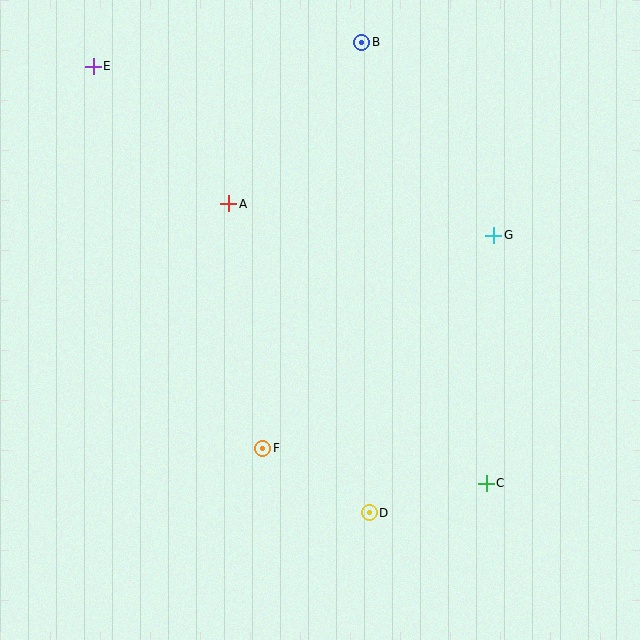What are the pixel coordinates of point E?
Point E is at (93, 66).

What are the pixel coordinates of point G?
Point G is at (494, 235).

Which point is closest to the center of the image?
Point F at (263, 448) is closest to the center.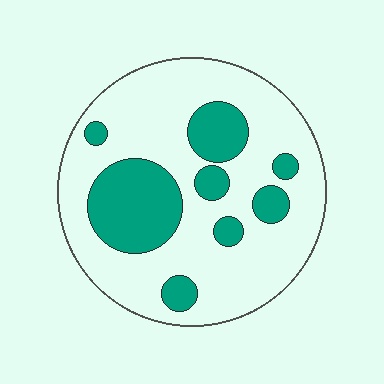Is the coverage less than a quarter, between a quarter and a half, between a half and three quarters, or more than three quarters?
Between a quarter and a half.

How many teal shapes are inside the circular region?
8.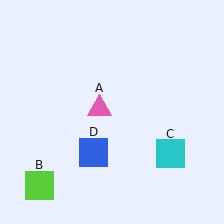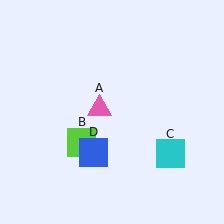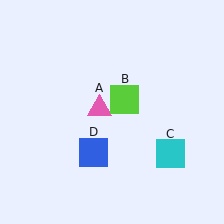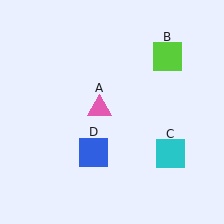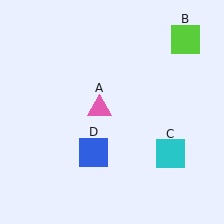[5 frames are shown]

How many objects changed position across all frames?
1 object changed position: lime square (object B).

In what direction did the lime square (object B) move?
The lime square (object B) moved up and to the right.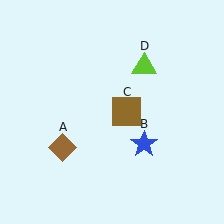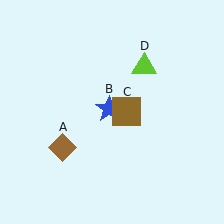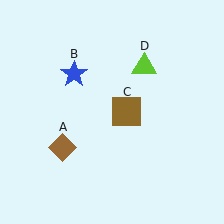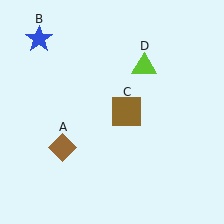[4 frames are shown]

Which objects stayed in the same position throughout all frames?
Brown diamond (object A) and brown square (object C) and lime triangle (object D) remained stationary.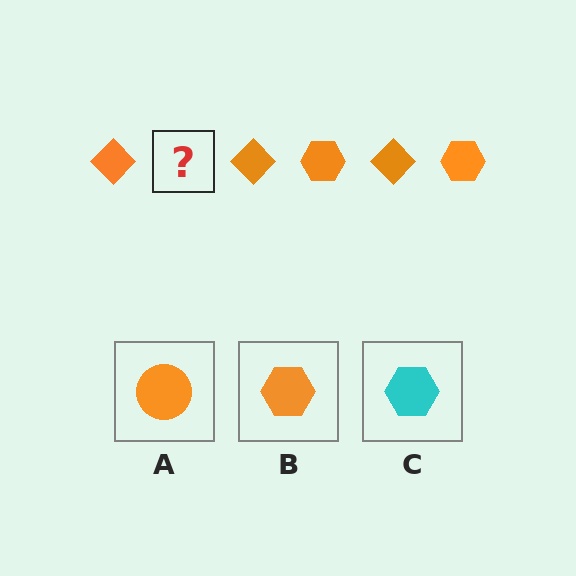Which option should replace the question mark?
Option B.